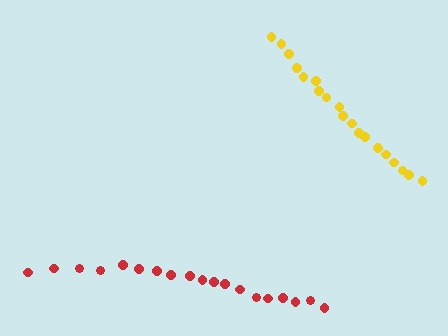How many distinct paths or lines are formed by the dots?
There are 2 distinct paths.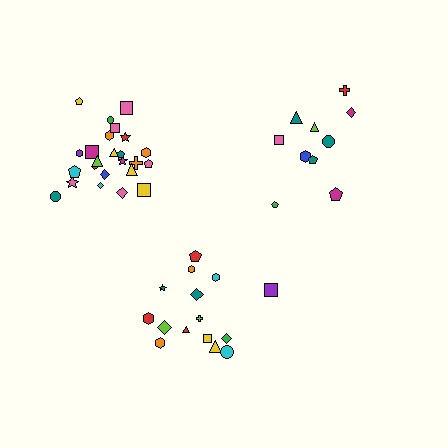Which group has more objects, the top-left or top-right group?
The top-left group.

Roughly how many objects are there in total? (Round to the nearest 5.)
Roughly 50 objects in total.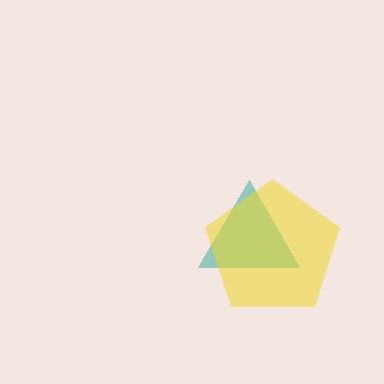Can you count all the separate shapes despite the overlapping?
Yes, there are 2 separate shapes.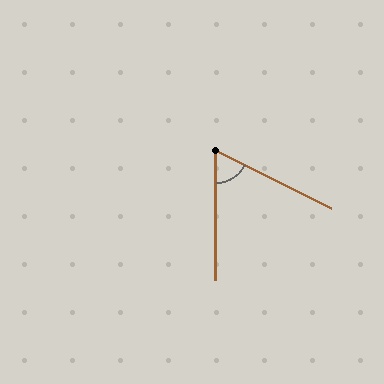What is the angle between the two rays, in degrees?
Approximately 64 degrees.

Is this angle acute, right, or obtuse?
It is acute.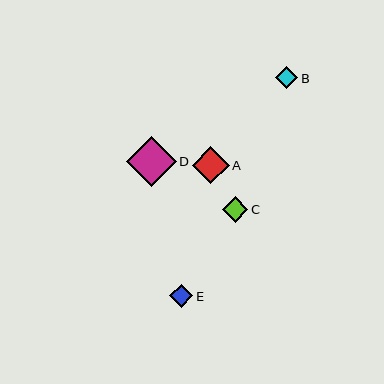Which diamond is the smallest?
Diamond B is the smallest with a size of approximately 22 pixels.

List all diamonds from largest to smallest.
From largest to smallest: D, A, C, E, B.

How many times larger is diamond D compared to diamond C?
Diamond D is approximately 2.0 times the size of diamond C.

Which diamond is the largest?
Diamond D is the largest with a size of approximately 50 pixels.